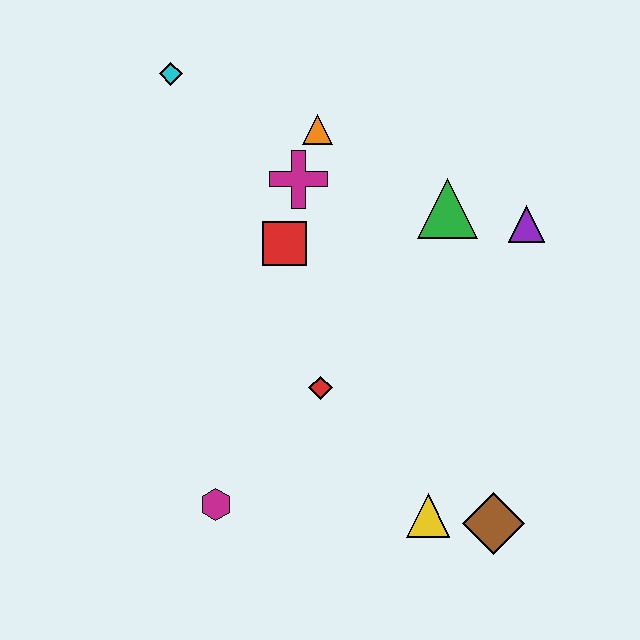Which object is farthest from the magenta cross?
The brown diamond is farthest from the magenta cross.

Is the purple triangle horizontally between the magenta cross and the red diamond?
No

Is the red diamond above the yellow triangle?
Yes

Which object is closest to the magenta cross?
The orange triangle is closest to the magenta cross.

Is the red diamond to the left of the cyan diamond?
No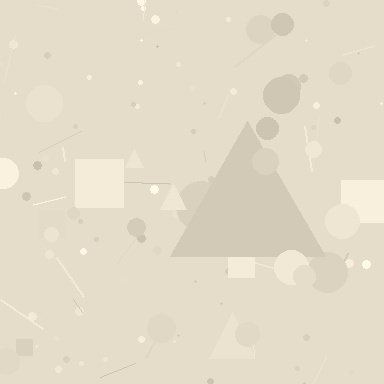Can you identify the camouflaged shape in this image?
The camouflaged shape is a triangle.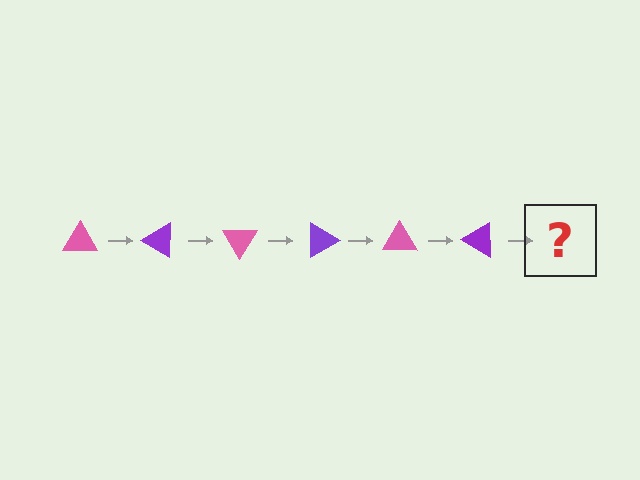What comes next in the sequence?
The next element should be a pink triangle, rotated 180 degrees from the start.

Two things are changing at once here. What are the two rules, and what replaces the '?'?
The two rules are that it rotates 30 degrees each step and the color cycles through pink and purple. The '?' should be a pink triangle, rotated 180 degrees from the start.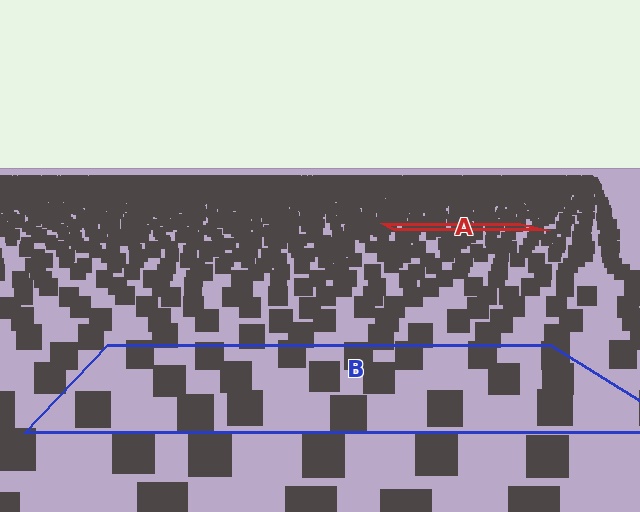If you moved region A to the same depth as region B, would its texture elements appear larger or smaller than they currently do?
They would appear larger. At a closer depth, the same texture elements are projected at a bigger on-screen size.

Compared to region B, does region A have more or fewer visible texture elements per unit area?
Region A has more texture elements per unit area — they are packed more densely because it is farther away.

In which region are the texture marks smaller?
The texture marks are smaller in region A, because it is farther away.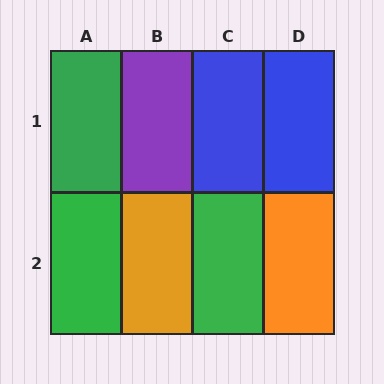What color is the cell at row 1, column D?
Blue.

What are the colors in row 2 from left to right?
Green, orange, green, orange.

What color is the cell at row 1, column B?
Purple.